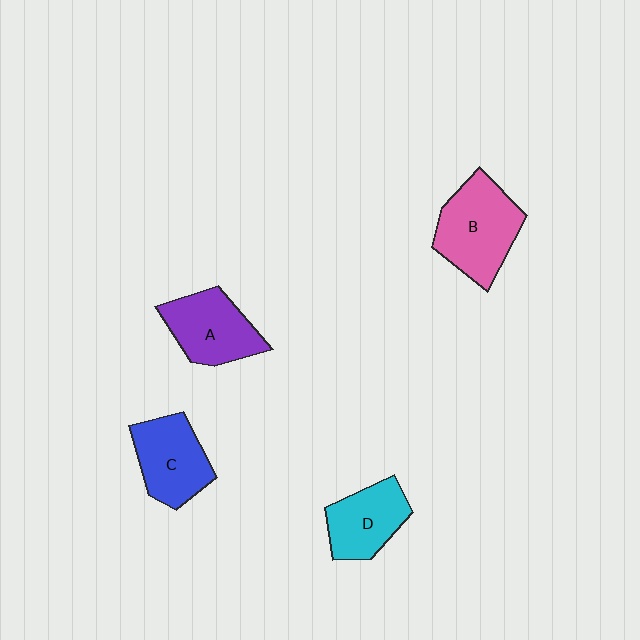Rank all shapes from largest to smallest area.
From largest to smallest: B (pink), A (purple), C (blue), D (cyan).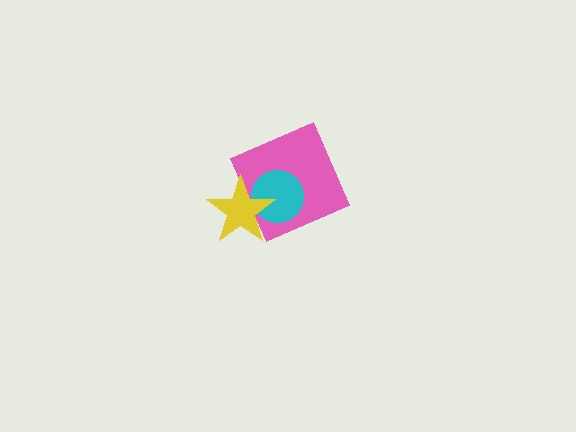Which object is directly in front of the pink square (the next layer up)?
The cyan circle is directly in front of the pink square.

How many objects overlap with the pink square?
2 objects overlap with the pink square.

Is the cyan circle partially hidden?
Yes, it is partially covered by another shape.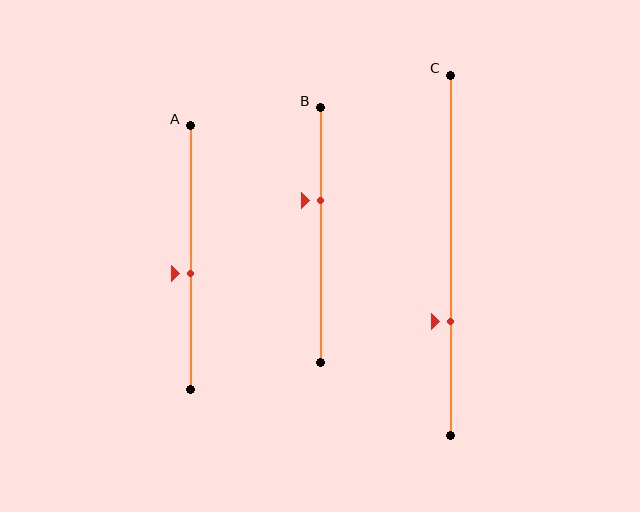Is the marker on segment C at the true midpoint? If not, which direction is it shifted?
No, the marker on segment C is shifted downward by about 18% of the segment length.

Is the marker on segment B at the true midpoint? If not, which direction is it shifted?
No, the marker on segment B is shifted upward by about 13% of the segment length.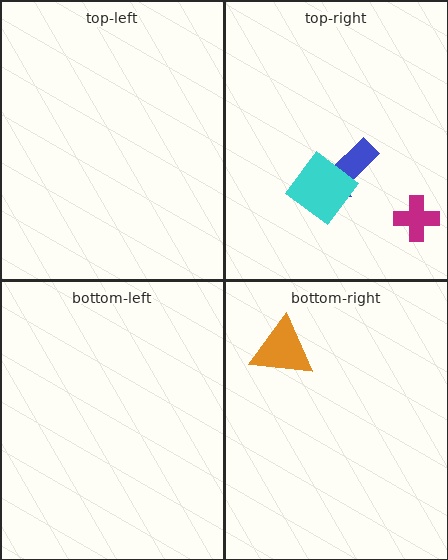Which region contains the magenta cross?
The top-right region.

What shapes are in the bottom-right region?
The orange triangle.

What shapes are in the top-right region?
The blue arrow, the magenta cross, the cyan diamond.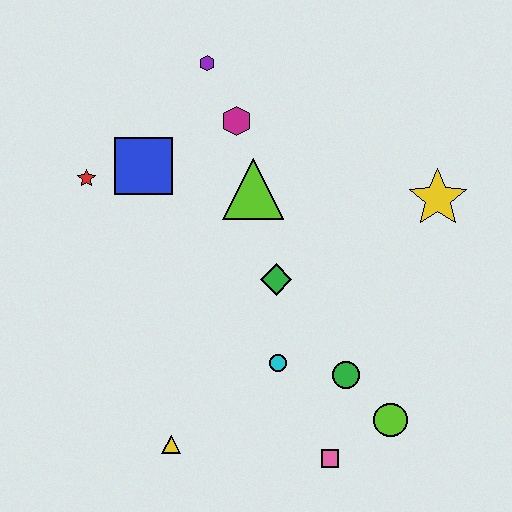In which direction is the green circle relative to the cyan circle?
The green circle is to the right of the cyan circle.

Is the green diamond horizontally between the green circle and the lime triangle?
Yes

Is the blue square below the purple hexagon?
Yes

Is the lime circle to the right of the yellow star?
No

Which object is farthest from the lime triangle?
The pink square is farthest from the lime triangle.